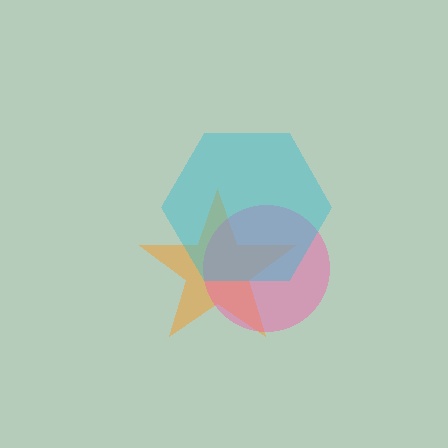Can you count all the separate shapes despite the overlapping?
Yes, there are 3 separate shapes.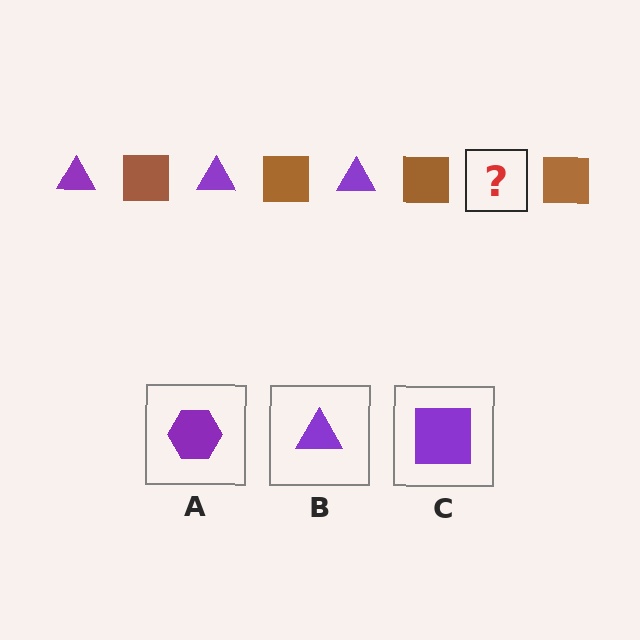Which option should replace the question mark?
Option B.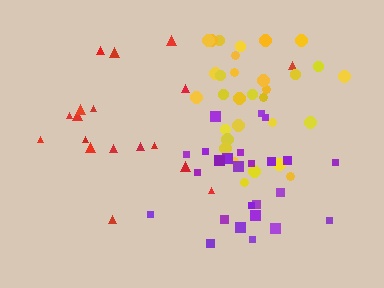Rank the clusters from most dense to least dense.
yellow, purple, red.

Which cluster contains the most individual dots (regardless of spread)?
Yellow (31).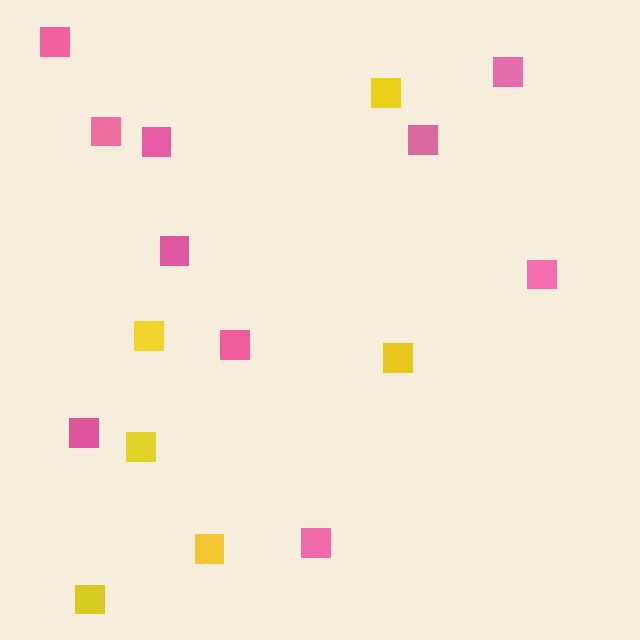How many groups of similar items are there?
There are 2 groups: one group of yellow squares (6) and one group of pink squares (10).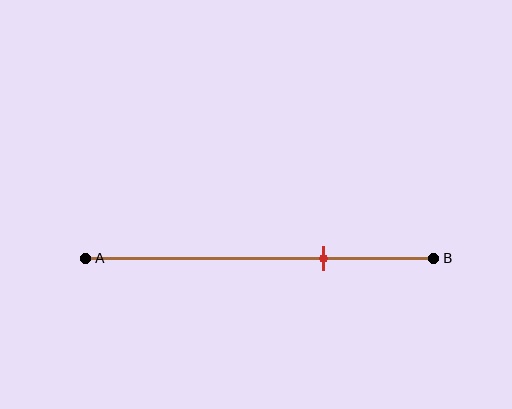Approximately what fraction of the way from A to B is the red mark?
The red mark is approximately 70% of the way from A to B.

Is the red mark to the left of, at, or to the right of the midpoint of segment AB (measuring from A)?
The red mark is to the right of the midpoint of segment AB.